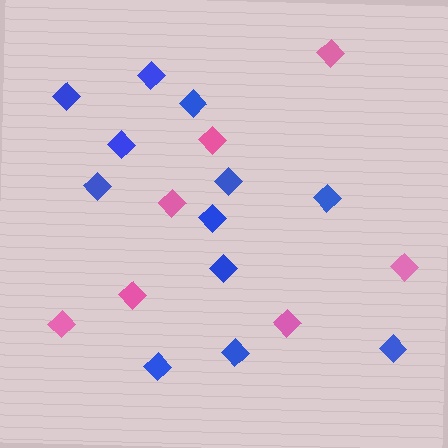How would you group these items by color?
There are 2 groups: one group of pink diamonds (7) and one group of blue diamonds (12).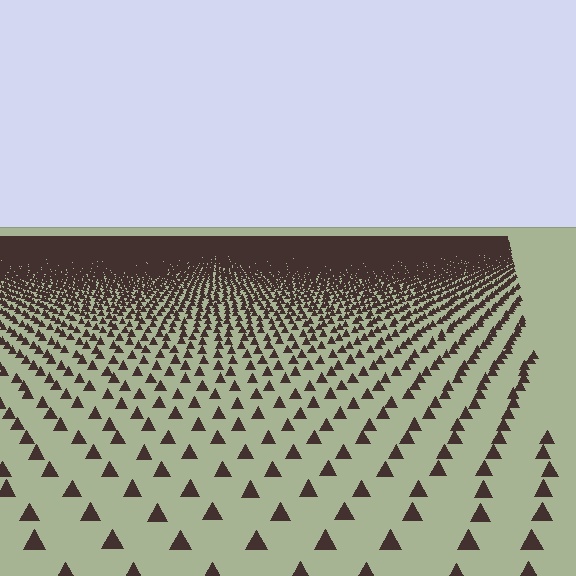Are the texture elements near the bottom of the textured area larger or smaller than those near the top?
Larger. Near the bottom, elements are closer to the viewer and appear at a bigger on-screen size.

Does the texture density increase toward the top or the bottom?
Density increases toward the top.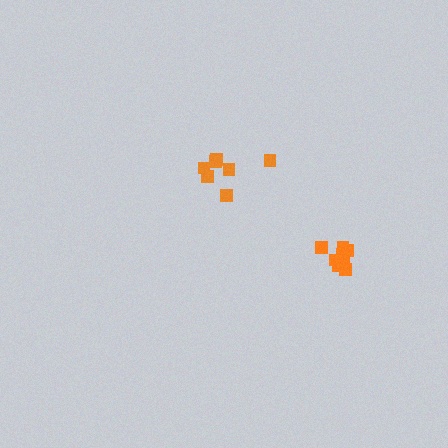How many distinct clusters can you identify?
There are 2 distinct clusters.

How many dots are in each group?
Group 1: 7 dots, Group 2: 9 dots (16 total).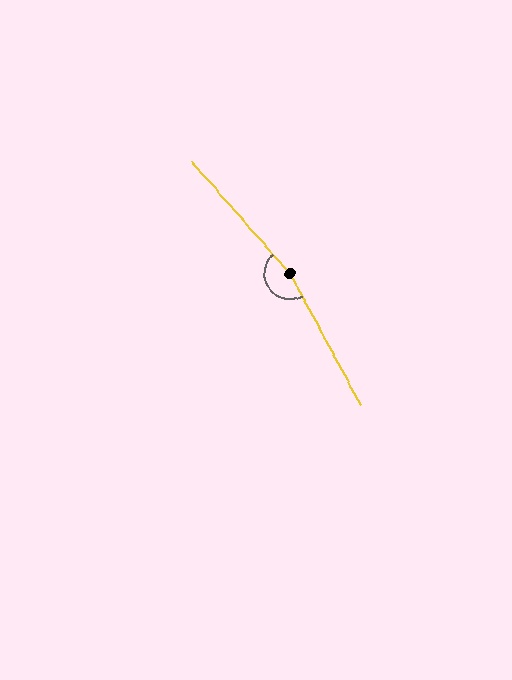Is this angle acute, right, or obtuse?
It is obtuse.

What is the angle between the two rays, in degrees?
Approximately 167 degrees.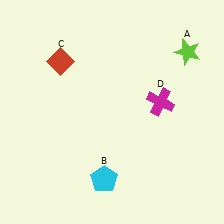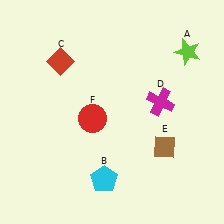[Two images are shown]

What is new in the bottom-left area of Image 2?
A red circle (F) was added in the bottom-left area of Image 2.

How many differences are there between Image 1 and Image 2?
There are 2 differences between the two images.